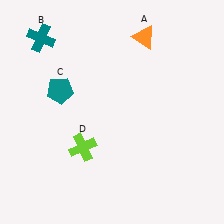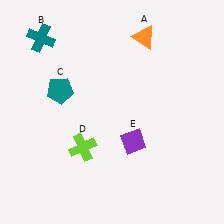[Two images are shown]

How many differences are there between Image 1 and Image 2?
There is 1 difference between the two images.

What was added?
A purple diamond (E) was added in Image 2.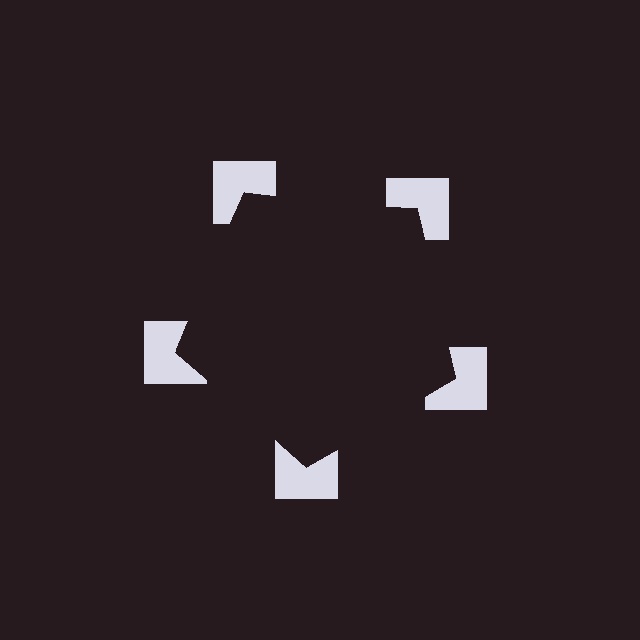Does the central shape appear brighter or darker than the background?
It typically appears slightly darker than the background, even though no actual brightness change is drawn.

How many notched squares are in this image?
There are 5 — one at each vertex of the illusory pentagon.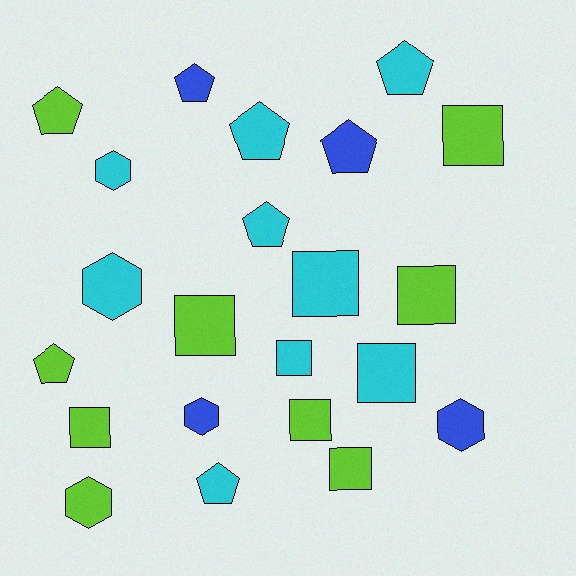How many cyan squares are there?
There are 3 cyan squares.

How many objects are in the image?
There are 22 objects.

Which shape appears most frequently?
Square, with 9 objects.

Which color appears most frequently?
Lime, with 9 objects.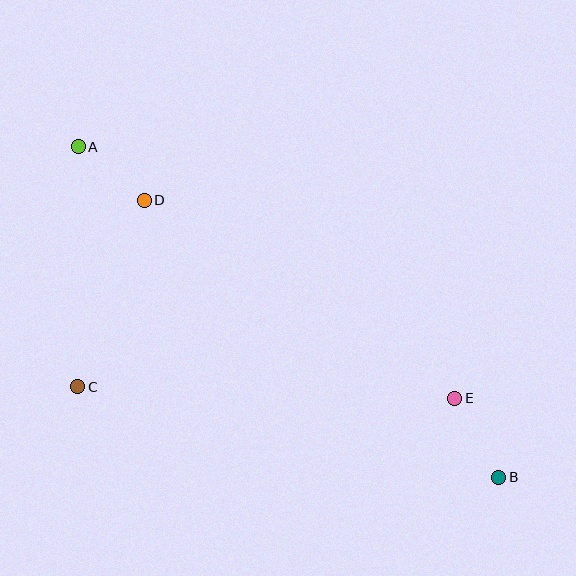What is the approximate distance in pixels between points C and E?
The distance between C and E is approximately 377 pixels.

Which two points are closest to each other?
Points A and D are closest to each other.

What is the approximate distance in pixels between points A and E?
The distance between A and E is approximately 453 pixels.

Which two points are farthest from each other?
Points A and B are farthest from each other.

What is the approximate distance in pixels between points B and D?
The distance between B and D is approximately 450 pixels.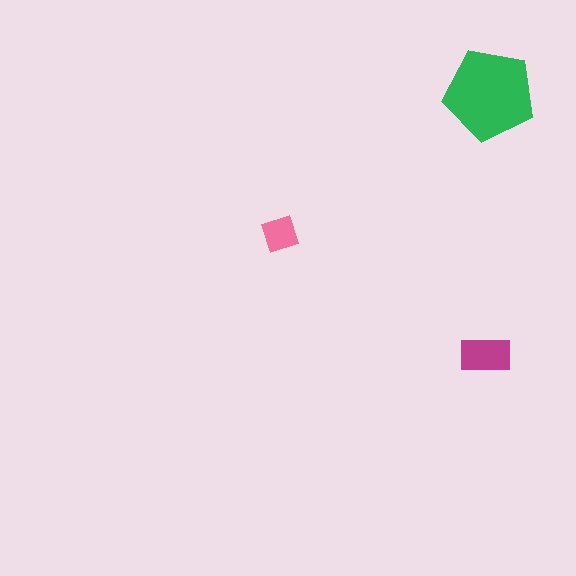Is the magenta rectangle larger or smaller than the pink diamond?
Larger.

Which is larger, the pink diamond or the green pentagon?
The green pentagon.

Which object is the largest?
The green pentagon.